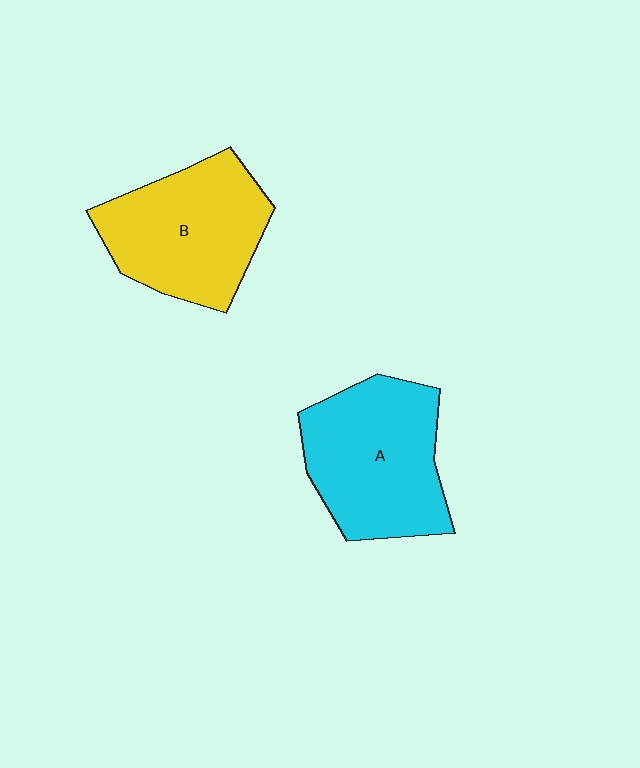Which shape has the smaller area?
Shape B (yellow).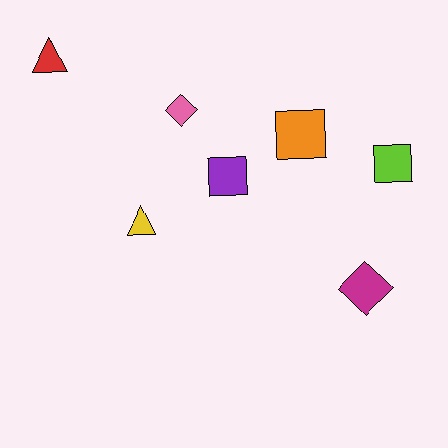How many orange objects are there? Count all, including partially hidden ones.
There is 1 orange object.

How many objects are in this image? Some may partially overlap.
There are 7 objects.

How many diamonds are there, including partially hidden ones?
There are 2 diamonds.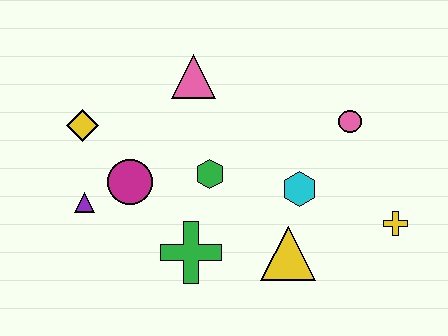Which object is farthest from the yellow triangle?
The yellow diamond is farthest from the yellow triangle.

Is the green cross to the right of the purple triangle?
Yes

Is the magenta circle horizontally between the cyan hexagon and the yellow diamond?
Yes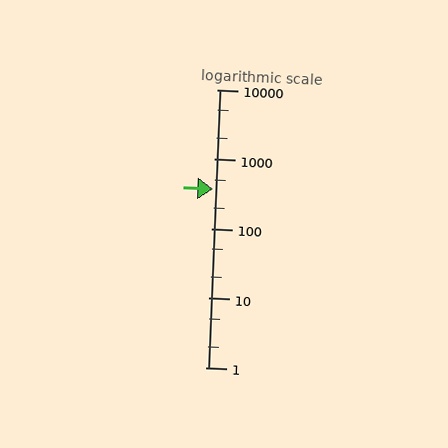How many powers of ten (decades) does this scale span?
The scale spans 4 decades, from 1 to 10000.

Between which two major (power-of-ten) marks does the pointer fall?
The pointer is between 100 and 1000.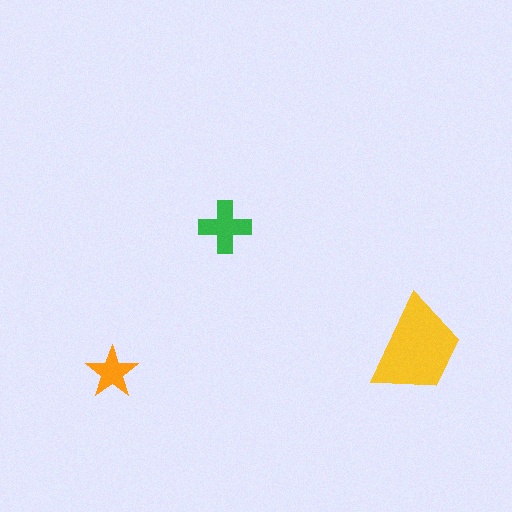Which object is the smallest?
The orange star.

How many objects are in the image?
There are 3 objects in the image.